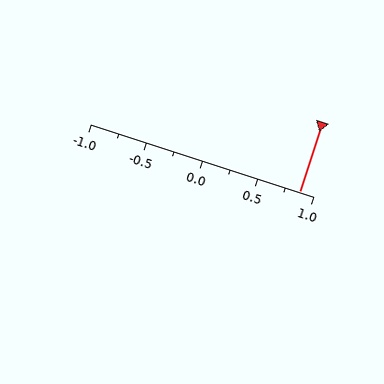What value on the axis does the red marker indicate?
The marker indicates approximately 0.88.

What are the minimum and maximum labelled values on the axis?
The axis runs from -1.0 to 1.0.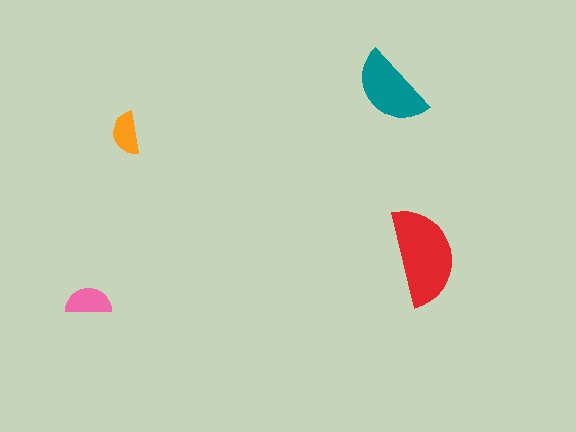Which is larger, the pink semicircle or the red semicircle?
The red one.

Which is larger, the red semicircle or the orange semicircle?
The red one.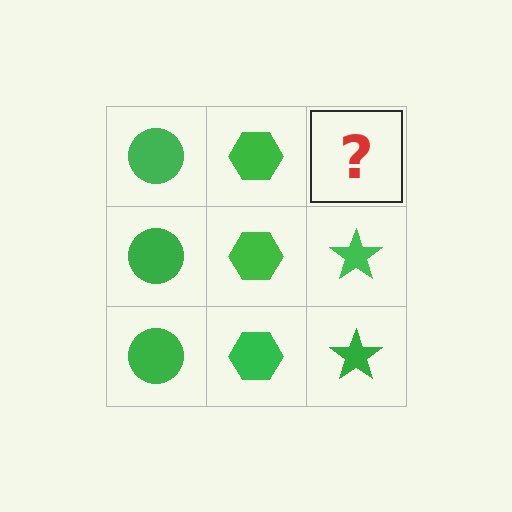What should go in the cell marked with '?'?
The missing cell should contain a green star.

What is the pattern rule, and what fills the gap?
The rule is that each column has a consistent shape. The gap should be filled with a green star.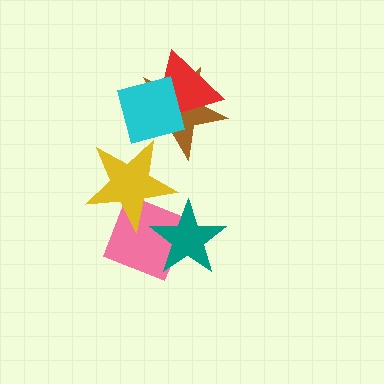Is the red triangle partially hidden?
Yes, it is partially covered by another shape.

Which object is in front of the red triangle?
The cyan diamond is in front of the red triangle.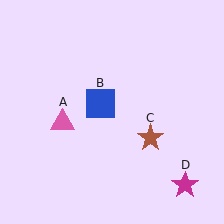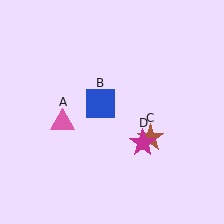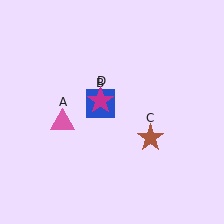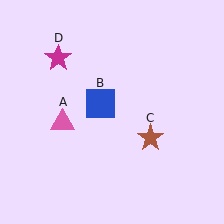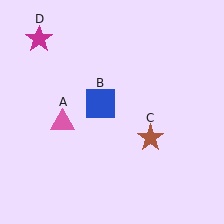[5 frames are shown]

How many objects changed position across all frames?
1 object changed position: magenta star (object D).